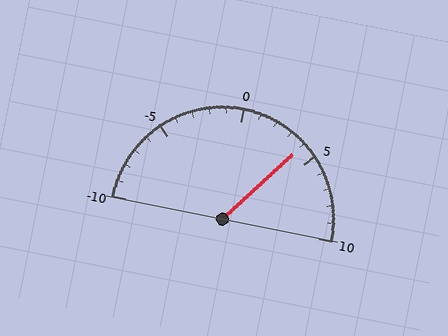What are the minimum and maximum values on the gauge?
The gauge ranges from -10 to 10.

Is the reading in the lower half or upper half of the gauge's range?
The reading is in the upper half of the range (-10 to 10).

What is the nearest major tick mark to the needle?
The nearest major tick mark is 5.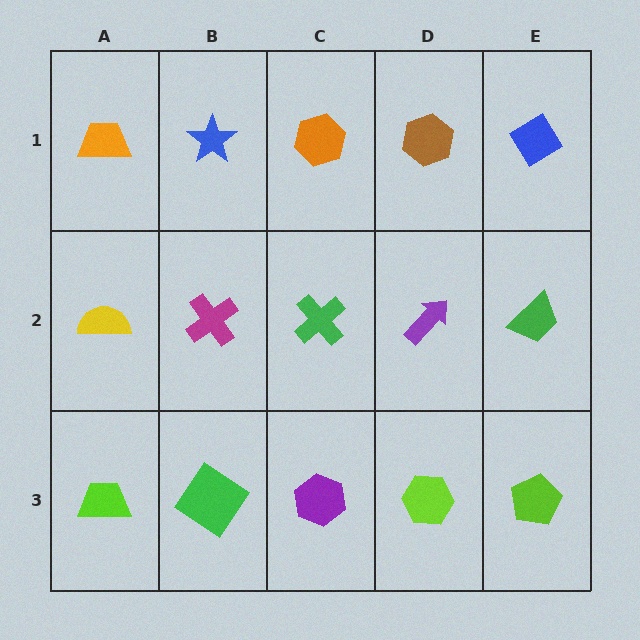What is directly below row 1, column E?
A green trapezoid.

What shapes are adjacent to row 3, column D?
A purple arrow (row 2, column D), a purple hexagon (row 3, column C), a lime pentagon (row 3, column E).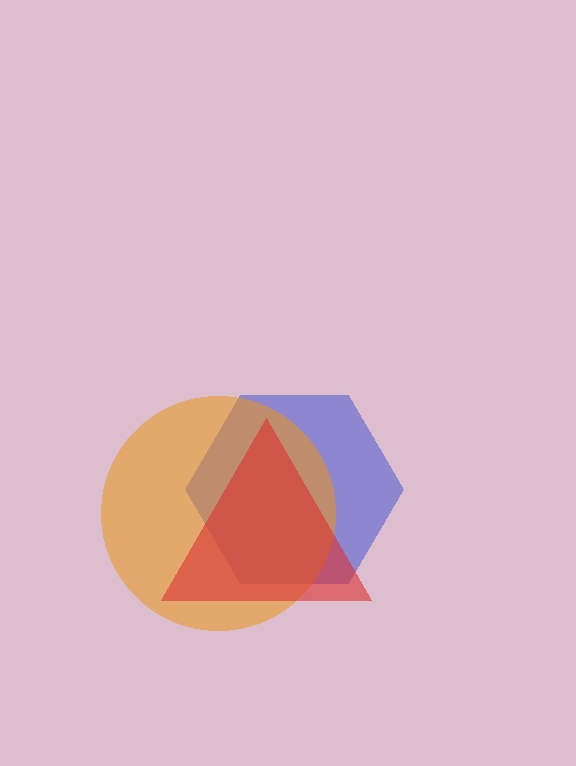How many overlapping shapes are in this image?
There are 3 overlapping shapes in the image.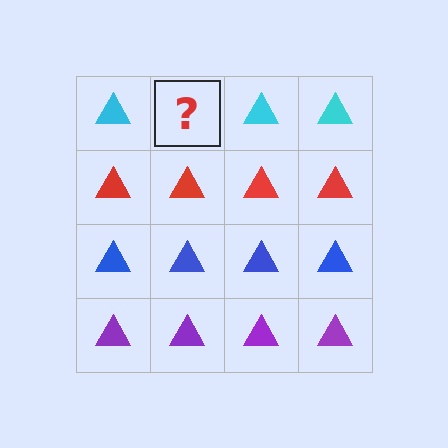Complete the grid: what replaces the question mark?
The question mark should be replaced with a cyan triangle.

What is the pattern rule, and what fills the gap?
The rule is that each row has a consistent color. The gap should be filled with a cyan triangle.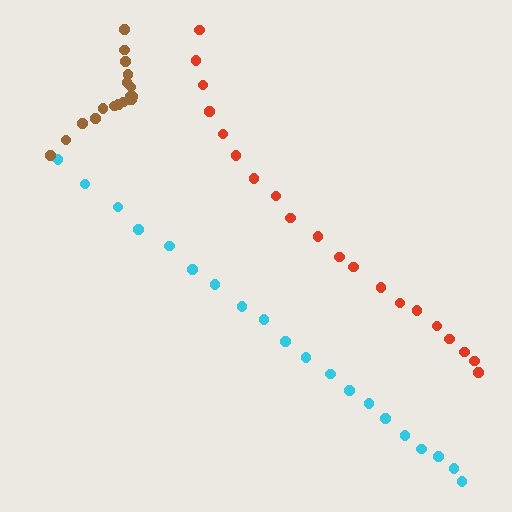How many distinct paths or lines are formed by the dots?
There are 3 distinct paths.